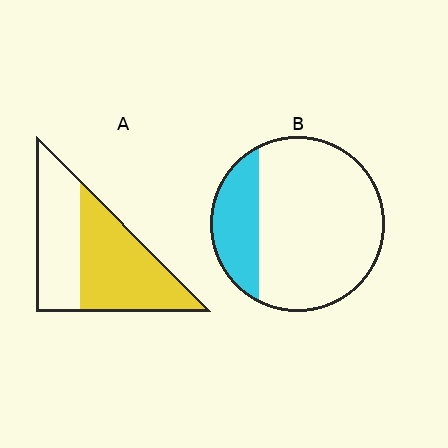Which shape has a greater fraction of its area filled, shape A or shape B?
Shape A.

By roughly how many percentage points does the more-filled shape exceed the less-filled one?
By roughly 35 percentage points (A over B).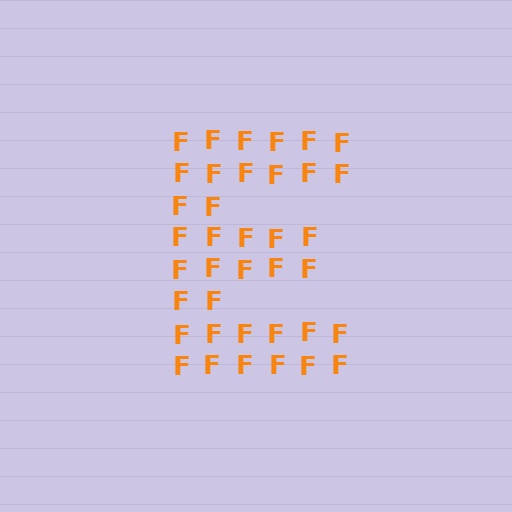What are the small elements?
The small elements are letter F's.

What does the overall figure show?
The overall figure shows the letter E.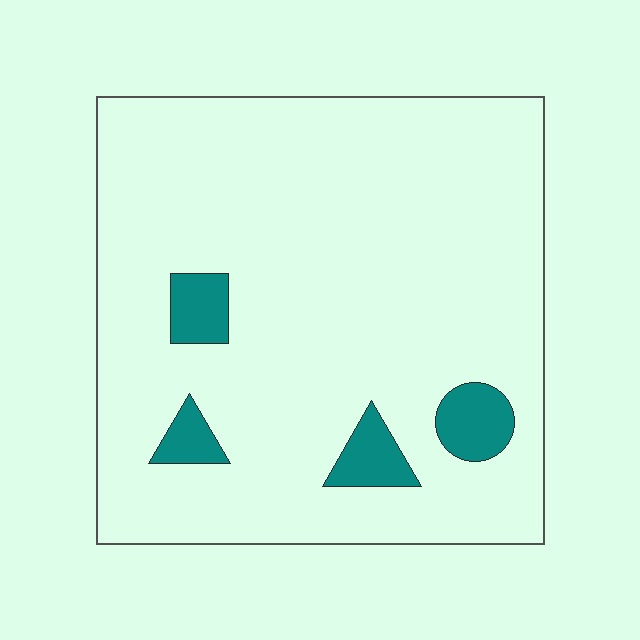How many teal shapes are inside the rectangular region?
4.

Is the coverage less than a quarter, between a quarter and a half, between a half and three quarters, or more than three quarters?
Less than a quarter.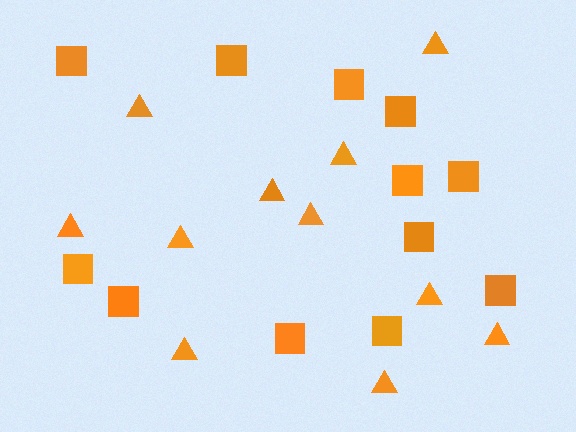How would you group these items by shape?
There are 2 groups: one group of triangles (11) and one group of squares (12).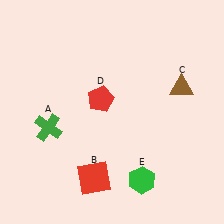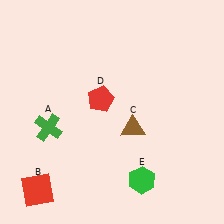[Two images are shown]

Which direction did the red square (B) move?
The red square (B) moved left.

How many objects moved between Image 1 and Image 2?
2 objects moved between the two images.